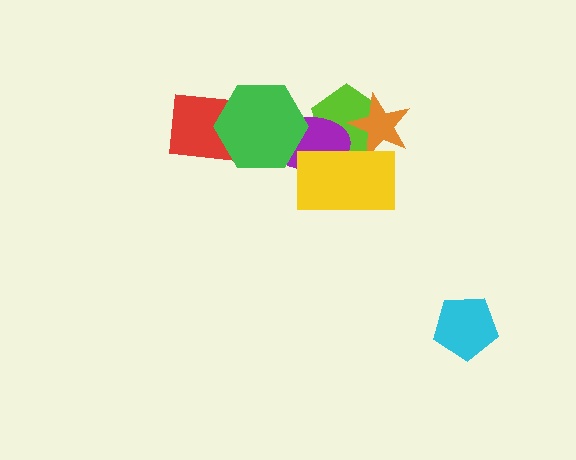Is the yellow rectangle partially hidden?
No, no other shape covers it.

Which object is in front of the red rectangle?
The green hexagon is in front of the red rectangle.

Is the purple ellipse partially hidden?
Yes, it is partially covered by another shape.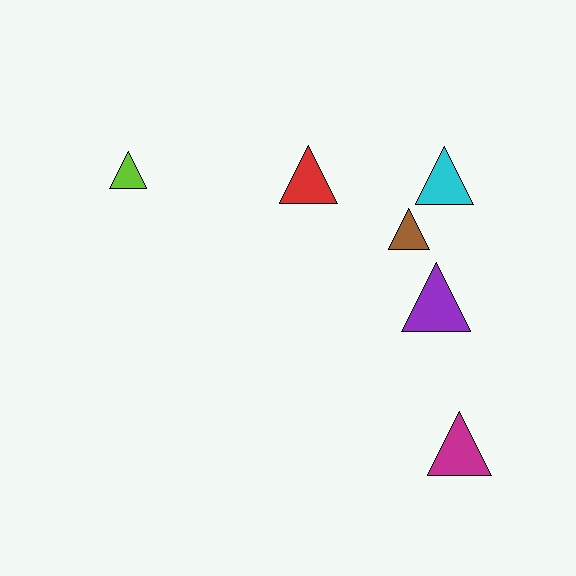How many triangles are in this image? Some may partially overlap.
There are 6 triangles.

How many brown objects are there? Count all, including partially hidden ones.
There is 1 brown object.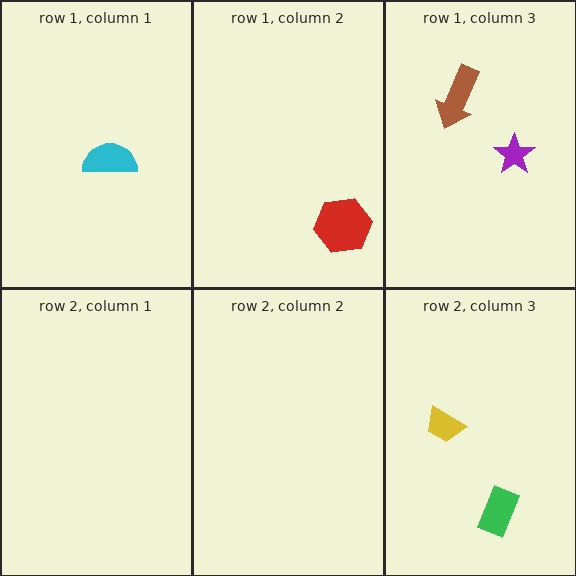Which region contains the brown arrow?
The row 1, column 3 region.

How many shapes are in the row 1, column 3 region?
2.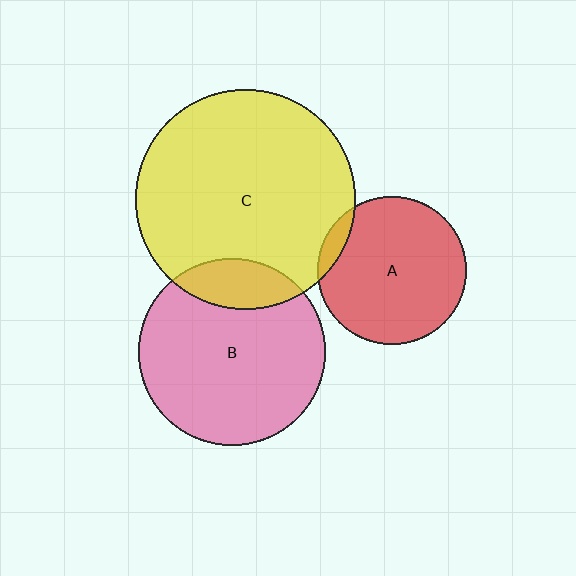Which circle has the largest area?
Circle C (yellow).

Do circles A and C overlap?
Yes.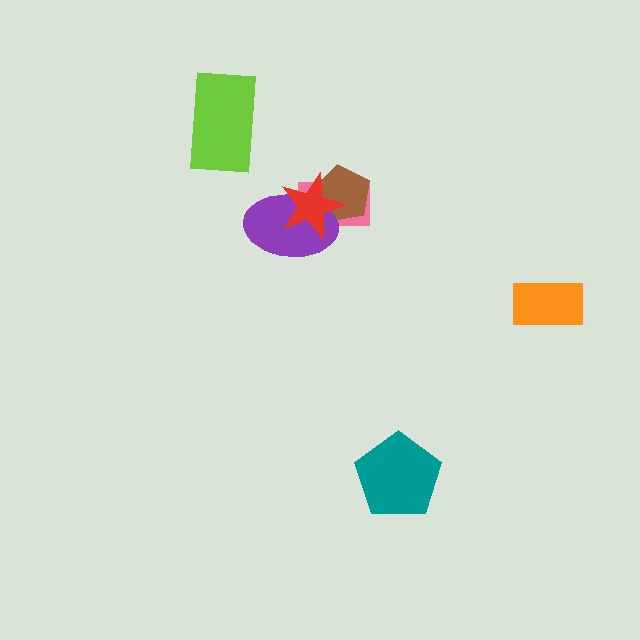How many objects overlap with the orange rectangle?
0 objects overlap with the orange rectangle.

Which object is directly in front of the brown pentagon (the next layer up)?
The purple ellipse is directly in front of the brown pentagon.